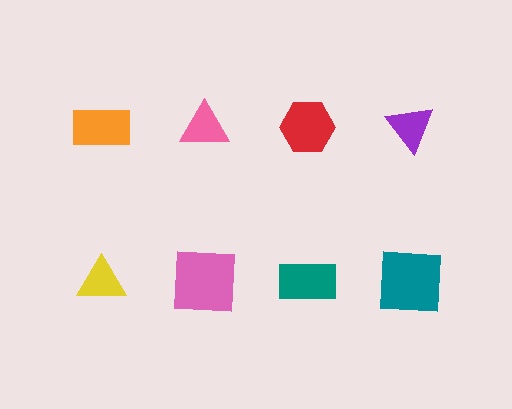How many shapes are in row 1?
4 shapes.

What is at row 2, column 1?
A yellow triangle.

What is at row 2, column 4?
A teal square.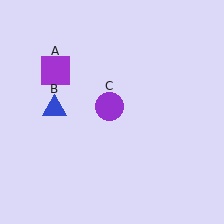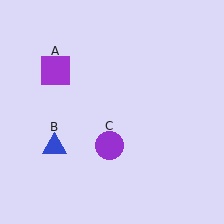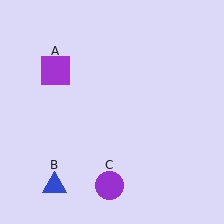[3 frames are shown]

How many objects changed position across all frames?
2 objects changed position: blue triangle (object B), purple circle (object C).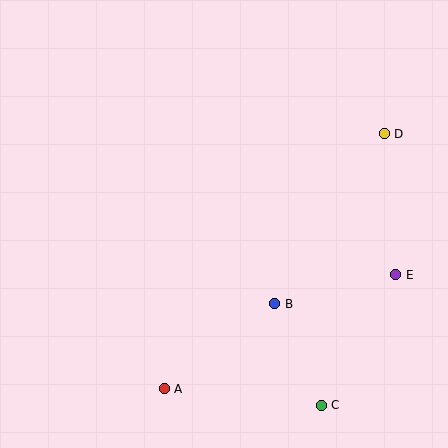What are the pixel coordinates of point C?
Point C is at (321, 405).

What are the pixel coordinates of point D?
Point D is at (384, 134).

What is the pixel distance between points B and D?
The distance between B and D is 203 pixels.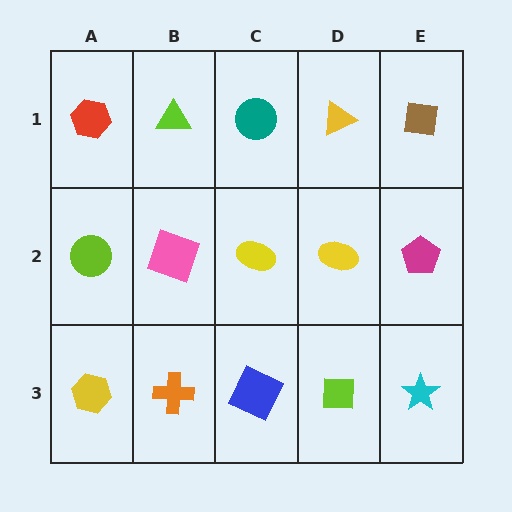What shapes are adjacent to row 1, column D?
A yellow ellipse (row 2, column D), a teal circle (row 1, column C), a brown square (row 1, column E).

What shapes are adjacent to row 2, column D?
A yellow triangle (row 1, column D), a lime square (row 3, column D), a yellow ellipse (row 2, column C), a magenta pentagon (row 2, column E).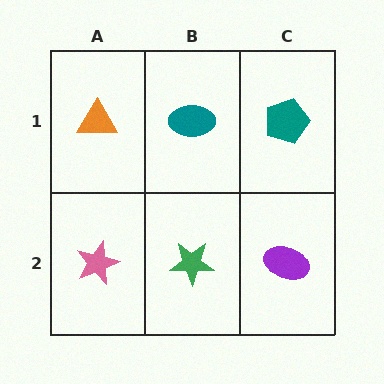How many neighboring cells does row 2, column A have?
2.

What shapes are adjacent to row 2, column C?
A teal pentagon (row 1, column C), a green star (row 2, column B).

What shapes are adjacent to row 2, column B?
A teal ellipse (row 1, column B), a pink star (row 2, column A), a purple ellipse (row 2, column C).